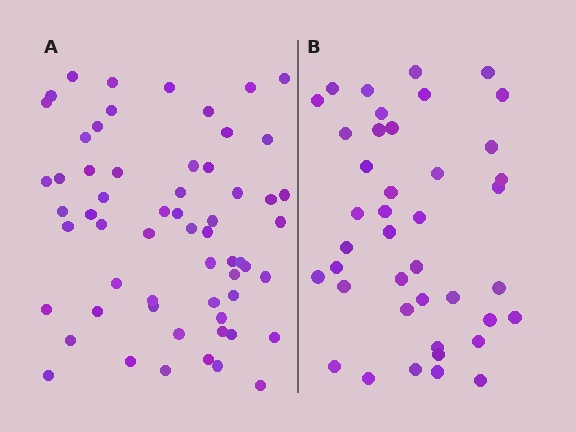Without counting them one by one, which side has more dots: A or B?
Region A (the left region) has more dots.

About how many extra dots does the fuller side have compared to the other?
Region A has approximately 20 more dots than region B.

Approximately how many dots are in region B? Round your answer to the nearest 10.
About 40 dots. (The exact count is 41, which rounds to 40.)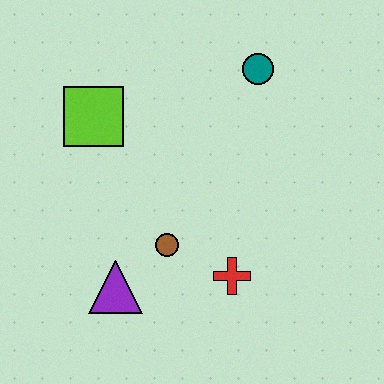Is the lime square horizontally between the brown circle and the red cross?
No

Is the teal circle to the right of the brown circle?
Yes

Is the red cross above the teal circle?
No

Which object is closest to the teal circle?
The lime square is closest to the teal circle.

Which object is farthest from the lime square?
The red cross is farthest from the lime square.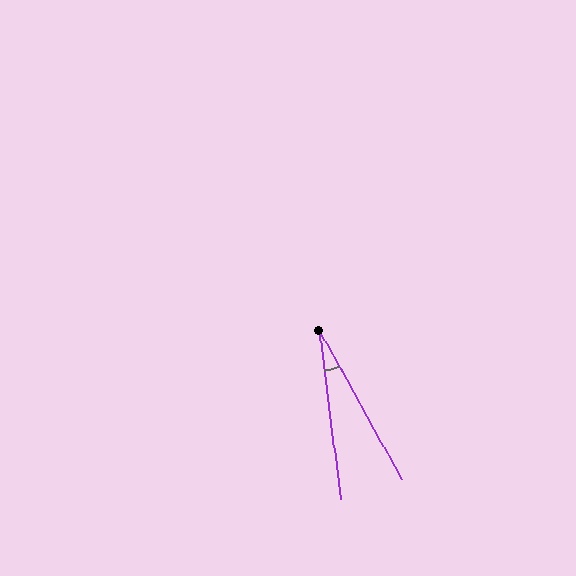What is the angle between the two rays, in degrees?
Approximately 21 degrees.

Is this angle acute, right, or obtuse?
It is acute.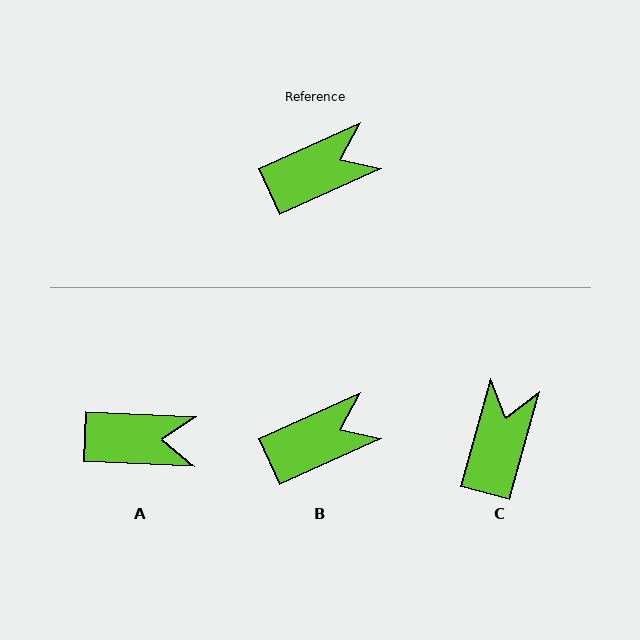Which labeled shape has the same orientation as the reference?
B.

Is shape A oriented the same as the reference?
No, it is off by about 27 degrees.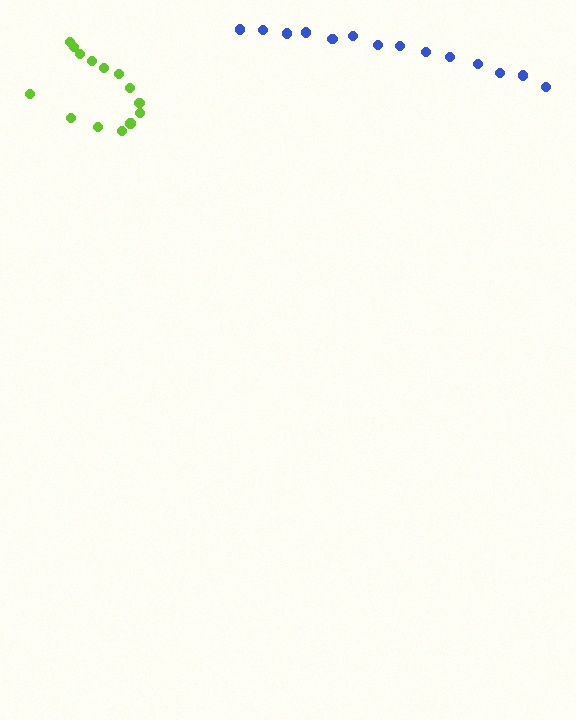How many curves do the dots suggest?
There are 2 distinct paths.